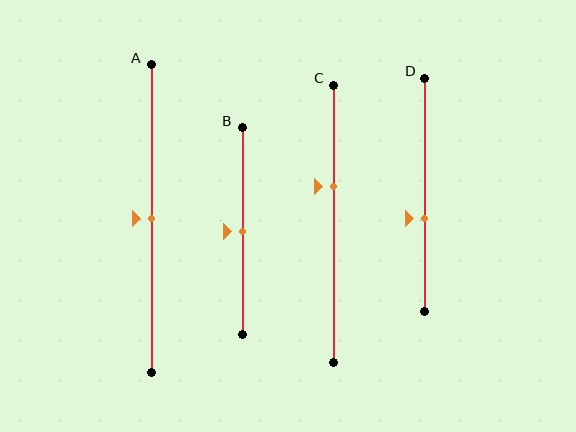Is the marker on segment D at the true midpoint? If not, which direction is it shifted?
No, the marker on segment D is shifted downward by about 10% of the segment length.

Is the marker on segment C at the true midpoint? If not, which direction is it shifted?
No, the marker on segment C is shifted upward by about 14% of the segment length.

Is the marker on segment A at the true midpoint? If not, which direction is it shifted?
Yes, the marker on segment A is at the true midpoint.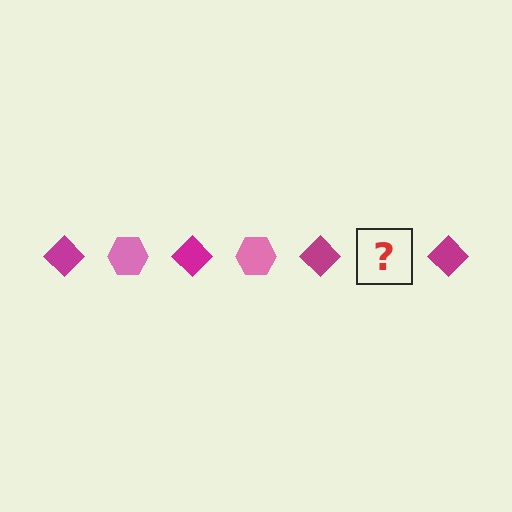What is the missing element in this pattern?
The missing element is a pink hexagon.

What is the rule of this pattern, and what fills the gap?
The rule is that the pattern alternates between magenta diamond and pink hexagon. The gap should be filled with a pink hexagon.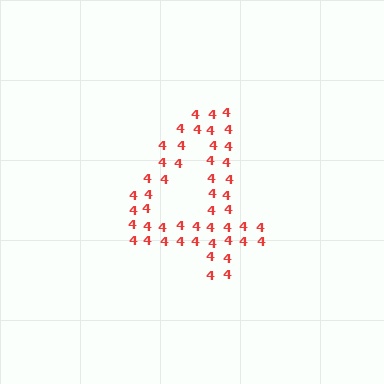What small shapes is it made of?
It is made of small digit 4's.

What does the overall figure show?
The overall figure shows the digit 4.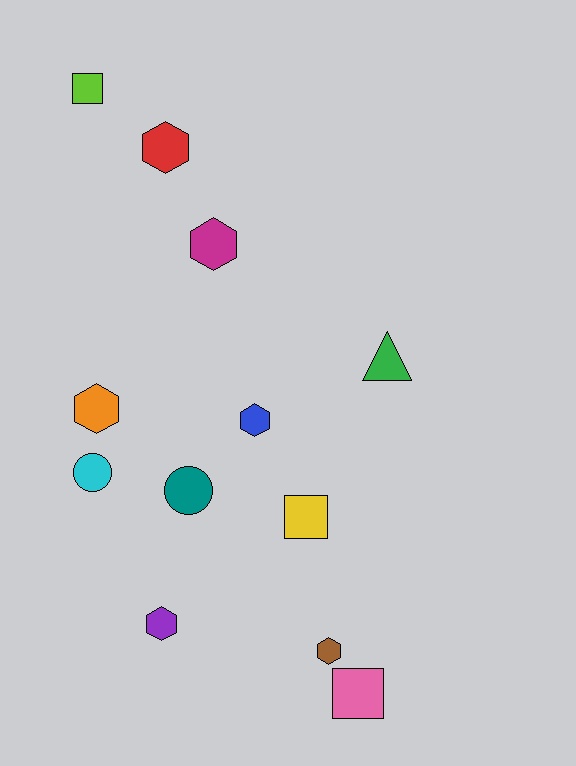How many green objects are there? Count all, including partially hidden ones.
There is 1 green object.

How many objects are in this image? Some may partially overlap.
There are 12 objects.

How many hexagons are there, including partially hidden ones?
There are 6 hexagons.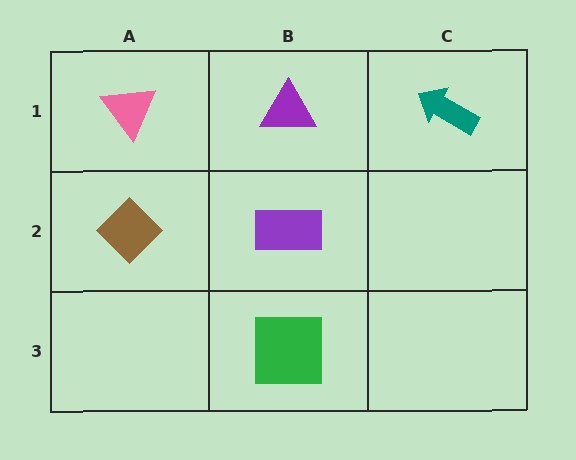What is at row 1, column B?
A purple triangle.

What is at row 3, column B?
A green square.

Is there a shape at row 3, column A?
No, that cell is empty.